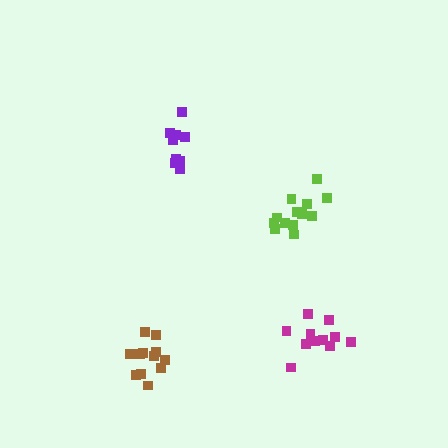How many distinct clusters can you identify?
There are 4 distinct clusters.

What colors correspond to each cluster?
The clusters are colored: purple, brown, magenta, lime.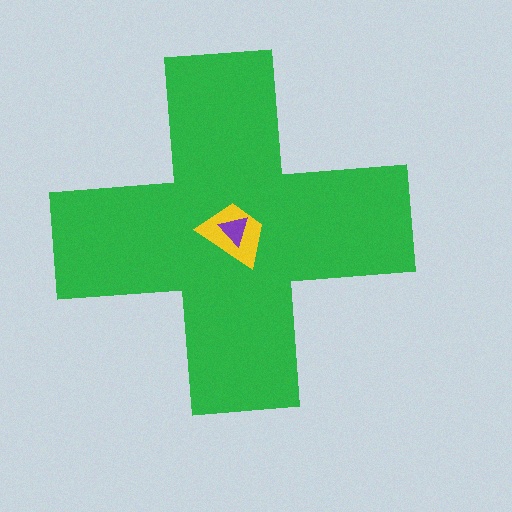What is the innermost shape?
The purple triangle.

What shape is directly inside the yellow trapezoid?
The purple triangle.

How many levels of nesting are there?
3.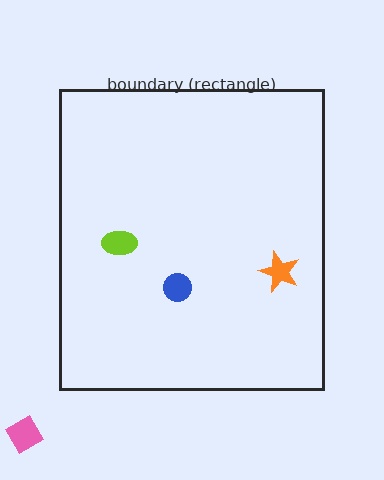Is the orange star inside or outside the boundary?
Inside.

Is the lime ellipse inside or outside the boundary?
Inside.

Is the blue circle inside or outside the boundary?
Inside.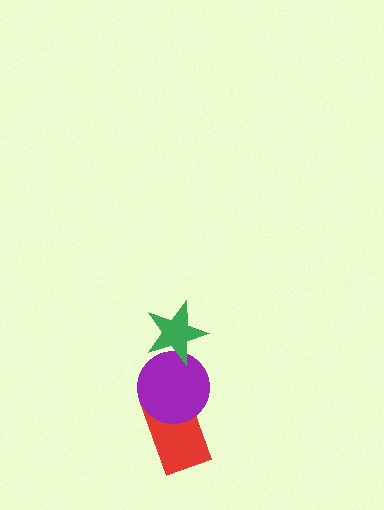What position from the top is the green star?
The green star is 1st from the top.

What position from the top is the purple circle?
The purple circle is 2nd from the top.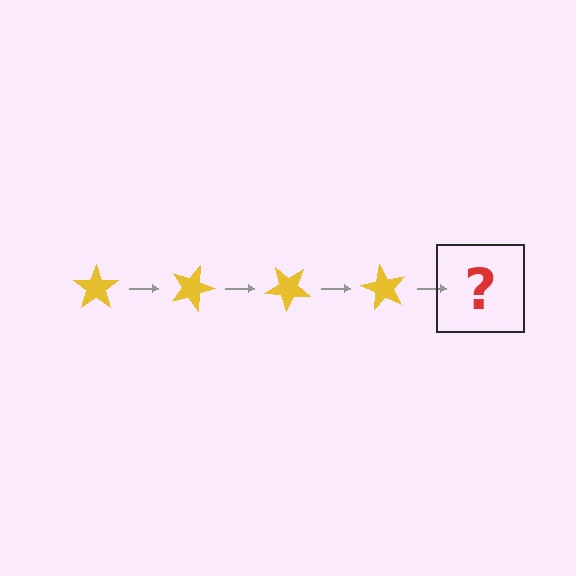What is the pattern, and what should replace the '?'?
The pattern is that the star rotates 20 degrees each step. The '?' should be a yellow star rotated 80 degrees.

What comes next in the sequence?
The next element should be a yellow star rotated 80 degrees.